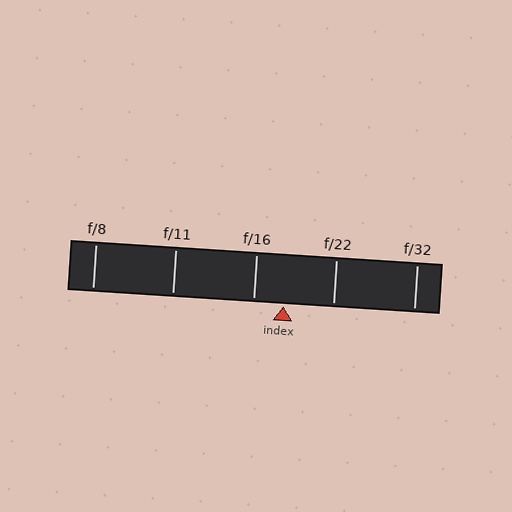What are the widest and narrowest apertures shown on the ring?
The widest aperture shown is f/8 and the narrowest is f/32.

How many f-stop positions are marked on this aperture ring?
There are 5 f-stop positions marked.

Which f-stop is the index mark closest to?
The index mark is closest to f/16.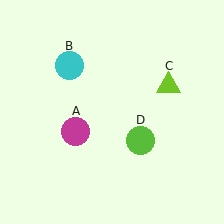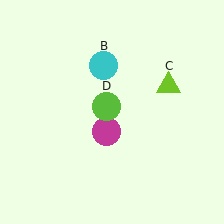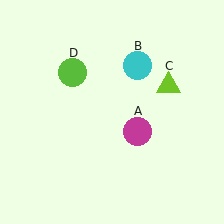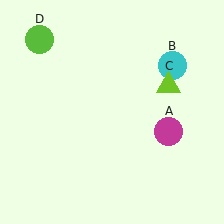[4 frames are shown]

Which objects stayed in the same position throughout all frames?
Lime triangle (object C) remained stationary.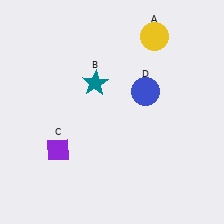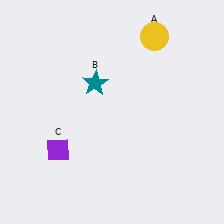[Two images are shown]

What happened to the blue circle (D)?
The blue circle (D) was removed in Image 2. It was in the top-right area of Image 1.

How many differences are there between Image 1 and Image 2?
There is 1 difference between the two images.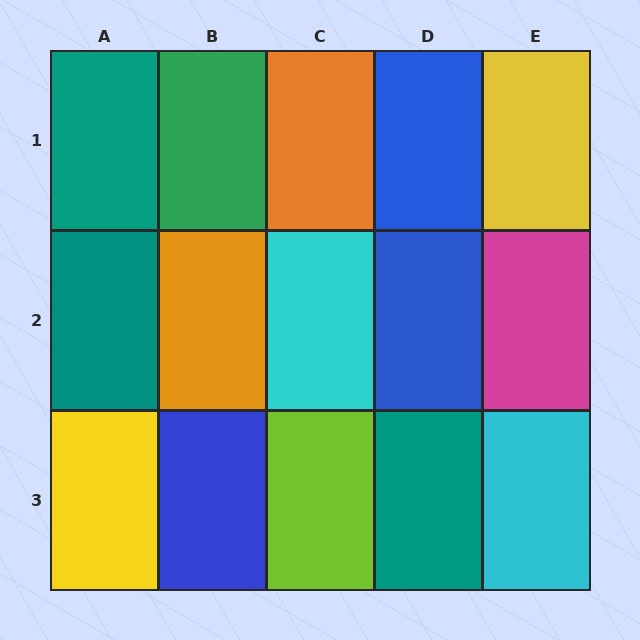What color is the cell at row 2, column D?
Blue.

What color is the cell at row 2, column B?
Orange.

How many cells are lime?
1 cell is lime.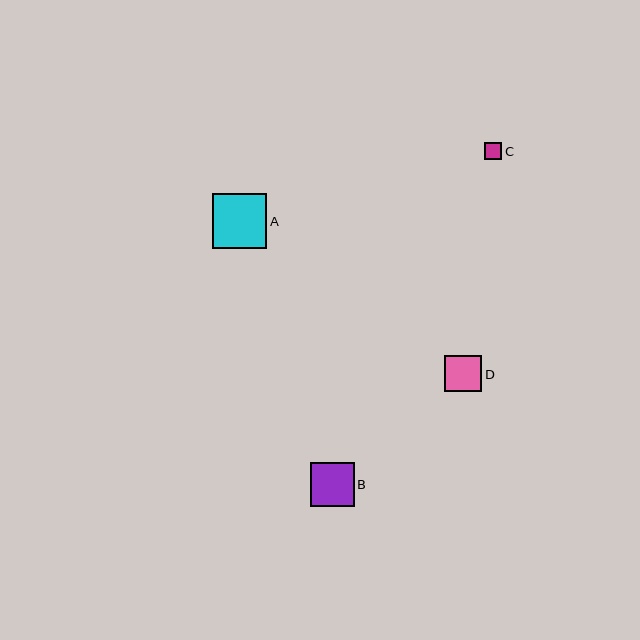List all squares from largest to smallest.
From largest to smallest: A, B, D, C.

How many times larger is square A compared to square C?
Square A is approximately 3.2 times the size of square C.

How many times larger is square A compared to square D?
Square A is approximately 1.5 times the size of square D.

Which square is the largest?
Square A is the largest with a size of approximately 54 pixels.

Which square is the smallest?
Square C is the smallest with a size of approximately 17 pixels.